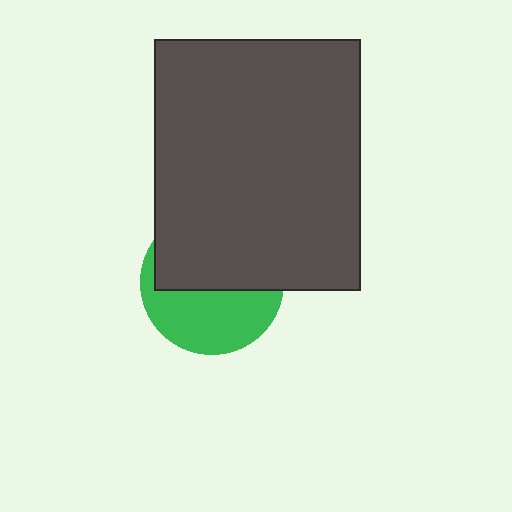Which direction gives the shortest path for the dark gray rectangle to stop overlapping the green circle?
Moving up gives the shortest separation.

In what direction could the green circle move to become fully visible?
The green circle could move down. That would shift it out from behind the dark gray rectangle entirely.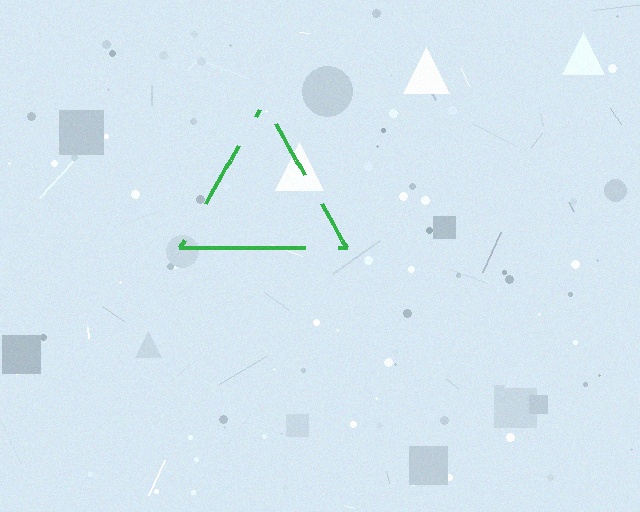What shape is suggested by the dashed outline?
The dashed outline suggests a triangle.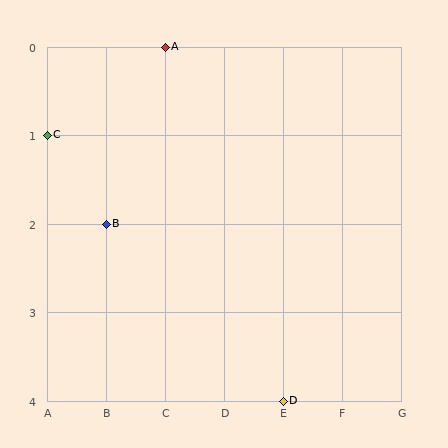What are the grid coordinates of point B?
Point B is at grid coordinates (B, 2).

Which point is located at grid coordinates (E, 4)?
Point D is at (E, 4).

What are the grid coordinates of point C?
Point C is at grid coordinates (A, 1).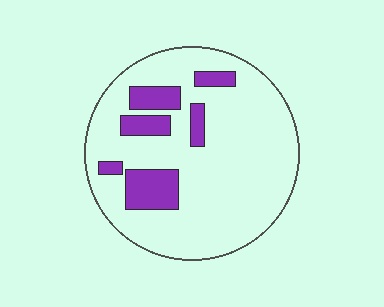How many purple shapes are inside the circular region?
6.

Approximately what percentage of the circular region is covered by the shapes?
Approximately 15%.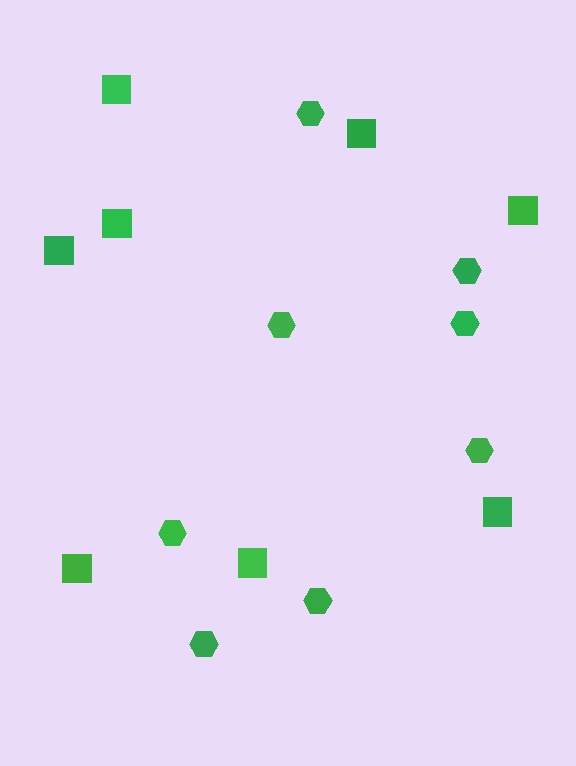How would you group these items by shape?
There are 2 groups: one group of squares (8) and one group of hexagons (8).